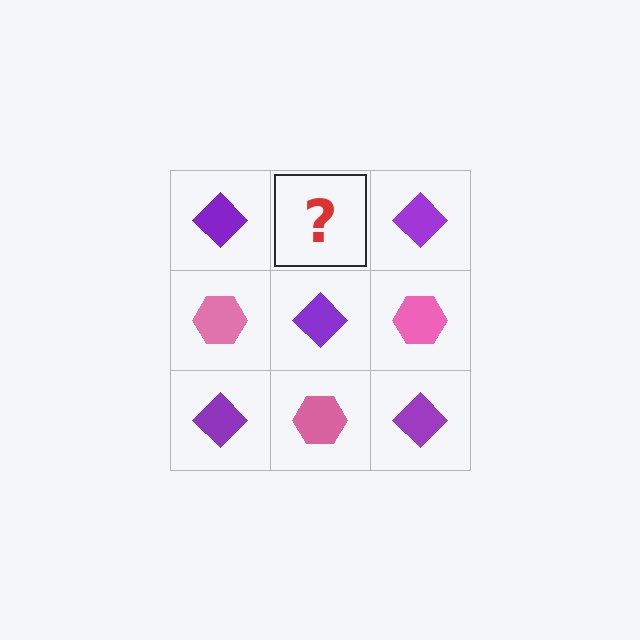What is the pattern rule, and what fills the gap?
The rule is that it alternates purple diamond and pink hexagon in a checkerboard pattern. The gap should be filled with a pink hexagon.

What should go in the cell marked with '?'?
The missing cell should contain a pink hexagon.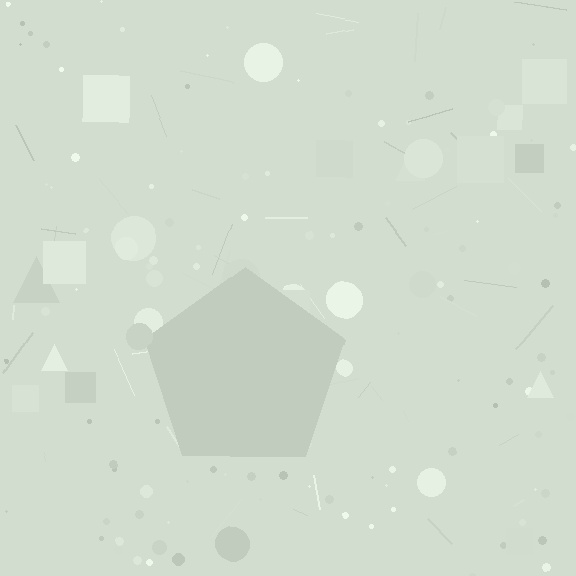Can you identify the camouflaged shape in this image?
The camouflaged shape is a pentagon.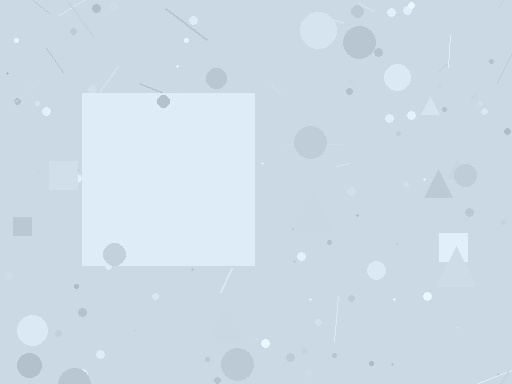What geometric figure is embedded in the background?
A square is embedded in the background.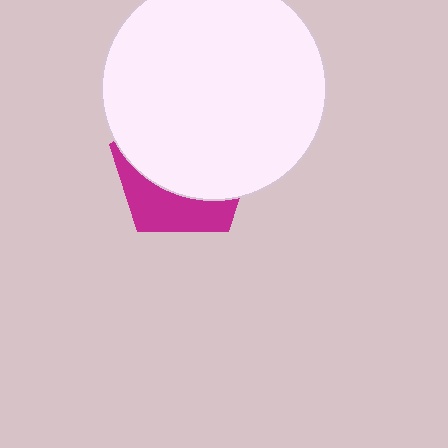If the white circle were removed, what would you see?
You would see the complete magenta pentagon.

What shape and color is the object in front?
The object in front is a white circle.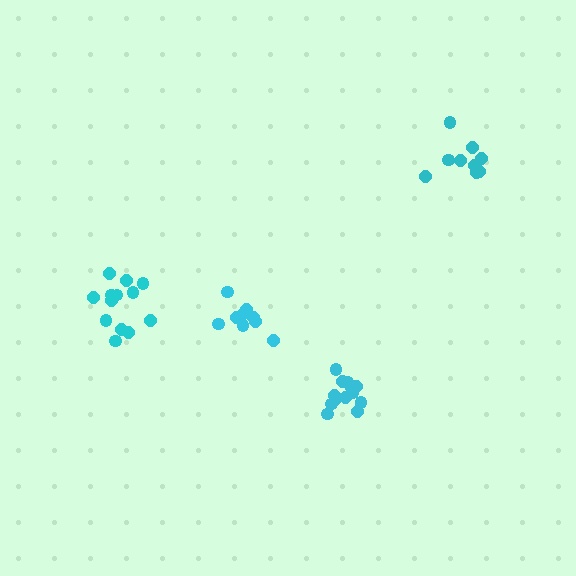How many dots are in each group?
Group 1: 13 dots, Group 2: 13 dots, Group 3: 9 dots, Group 4: 9 dots (44 total).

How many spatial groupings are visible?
There are 4 spatial groupings.